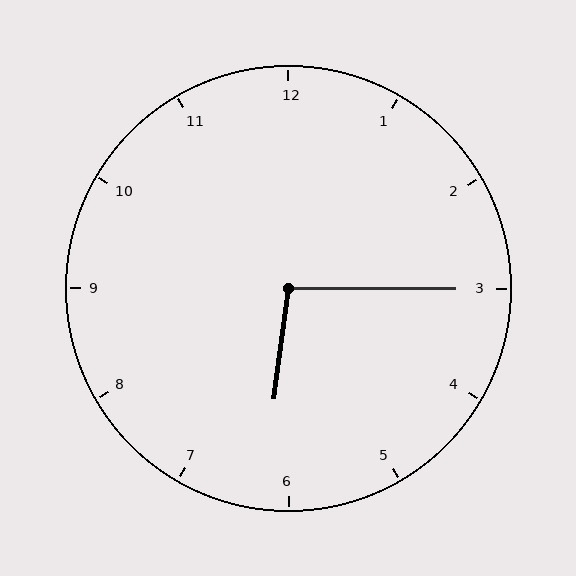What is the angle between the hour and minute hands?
Approximately 98 degrees.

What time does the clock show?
6:15.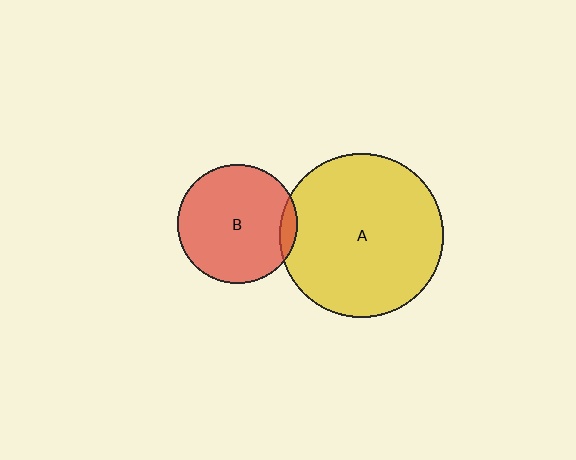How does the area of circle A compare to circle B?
Approximately 1.9 times.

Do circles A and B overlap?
Yes.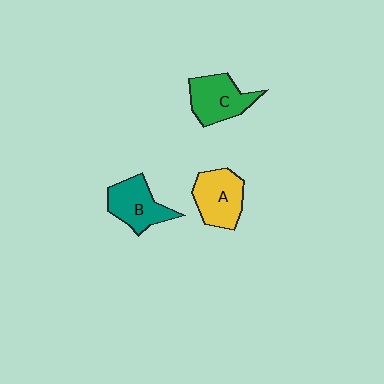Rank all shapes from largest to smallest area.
From largest to smallest: A (yellow), C (green), B (teal).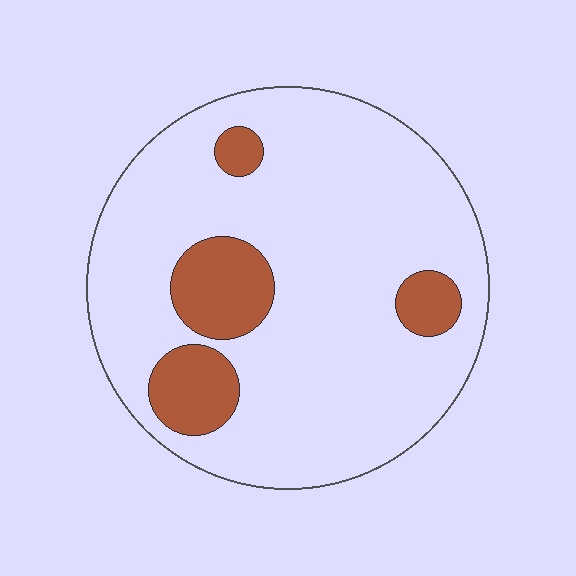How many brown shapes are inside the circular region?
4.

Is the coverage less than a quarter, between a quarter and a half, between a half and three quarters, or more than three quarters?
Less than a quarter.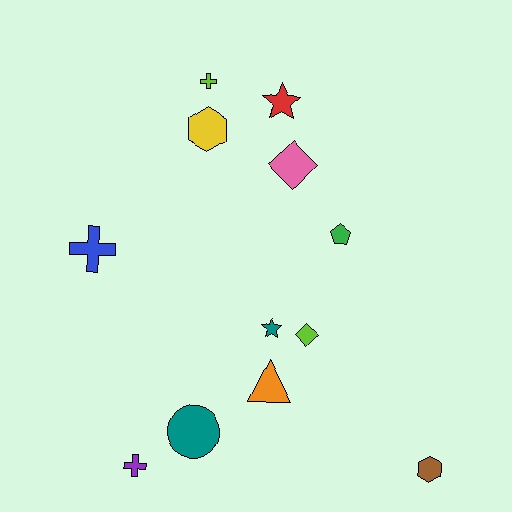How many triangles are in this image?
There is 1 triangle.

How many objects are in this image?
There are 12 objects.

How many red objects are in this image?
There is 1 red object.